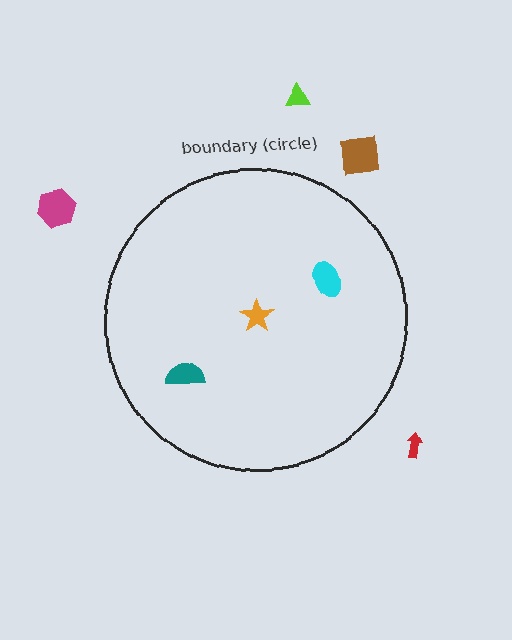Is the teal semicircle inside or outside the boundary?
Inside.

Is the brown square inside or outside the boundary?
Outside.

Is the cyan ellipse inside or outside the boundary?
Inside.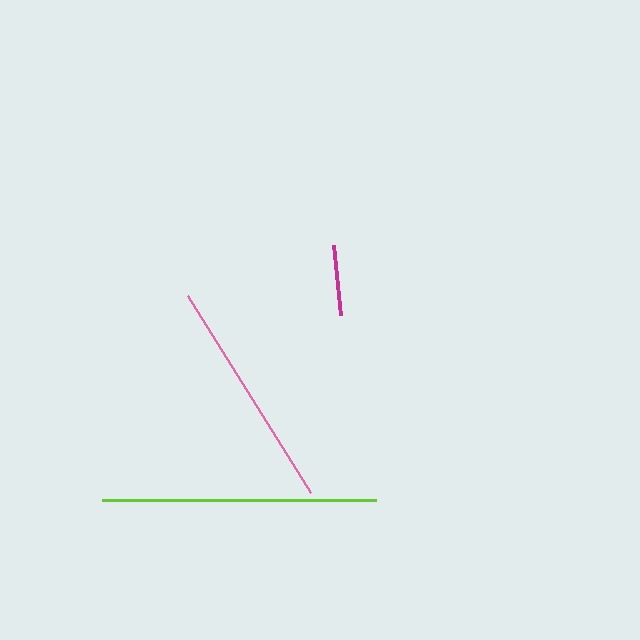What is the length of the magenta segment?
The magenta segment is approximately 70 pixels long.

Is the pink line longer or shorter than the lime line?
The lime line is longer than the pink line.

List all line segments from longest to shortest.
From longest to shortest: lime, pink, magenta.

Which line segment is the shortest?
The magenta line is the shortest at approximately 70 pixels.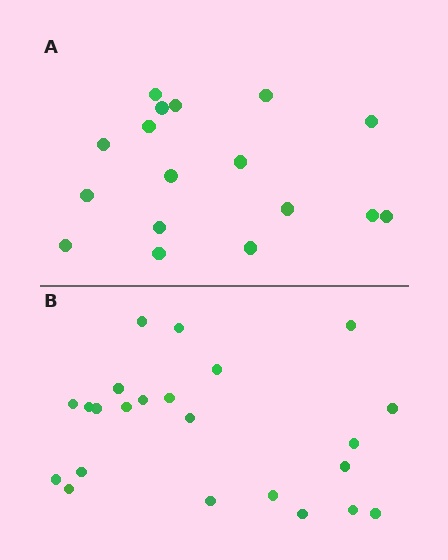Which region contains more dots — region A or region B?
Region B (the bottom region) has more dots.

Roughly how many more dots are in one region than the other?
Region B has about 6 more dots than region A.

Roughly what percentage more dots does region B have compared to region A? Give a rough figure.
About 35% more.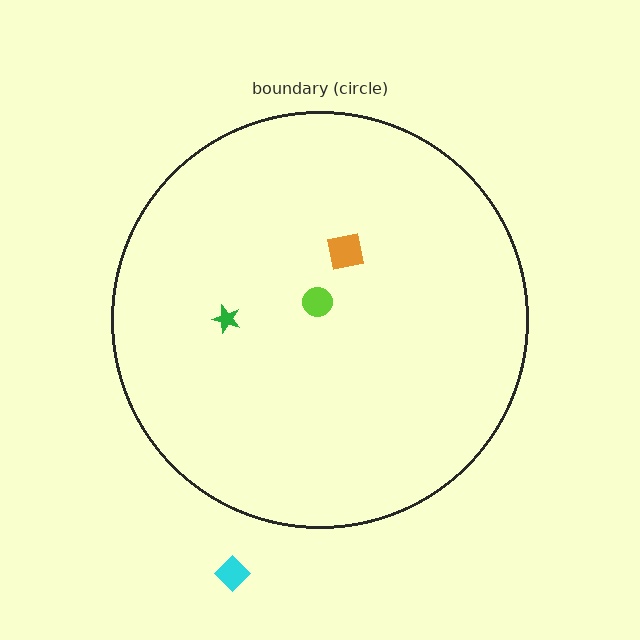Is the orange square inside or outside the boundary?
Inside.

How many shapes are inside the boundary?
3 inside, 1 outside.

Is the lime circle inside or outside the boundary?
Inside.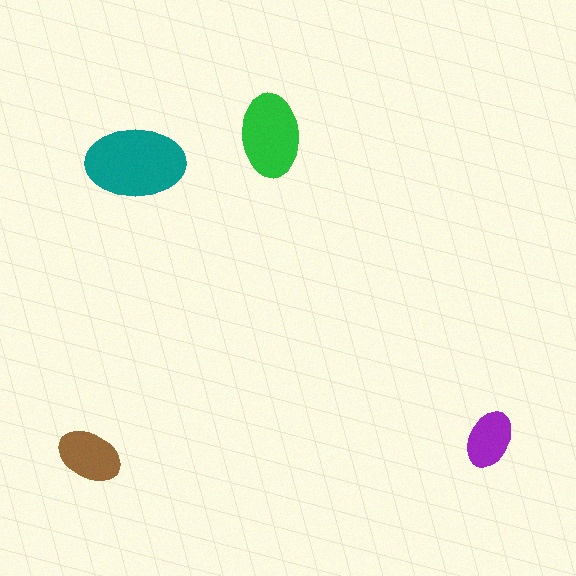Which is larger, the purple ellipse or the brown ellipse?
The brown one.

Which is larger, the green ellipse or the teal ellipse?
The teal one.